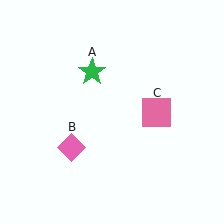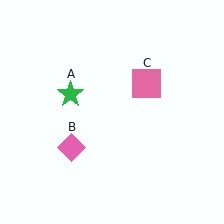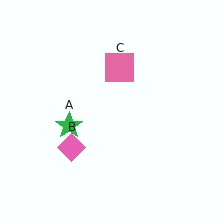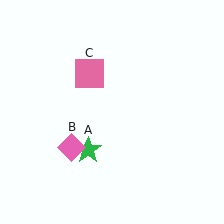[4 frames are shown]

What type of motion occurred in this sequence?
The green star (object A), pink square (object C) rotated counterclockwise around the center of the scene.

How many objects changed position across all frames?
2 objects changed position: green star (object A), pink square (object C).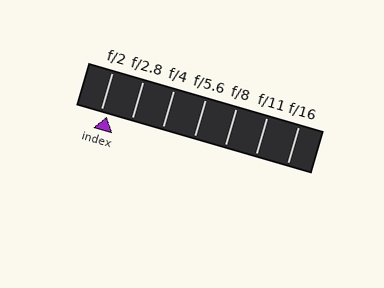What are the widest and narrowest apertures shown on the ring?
The widest aperture shown is f/2 and the narrowest is f/16.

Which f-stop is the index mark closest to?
The index mark is closest to f/2.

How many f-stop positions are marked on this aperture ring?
There are 7 f-stop positions marked.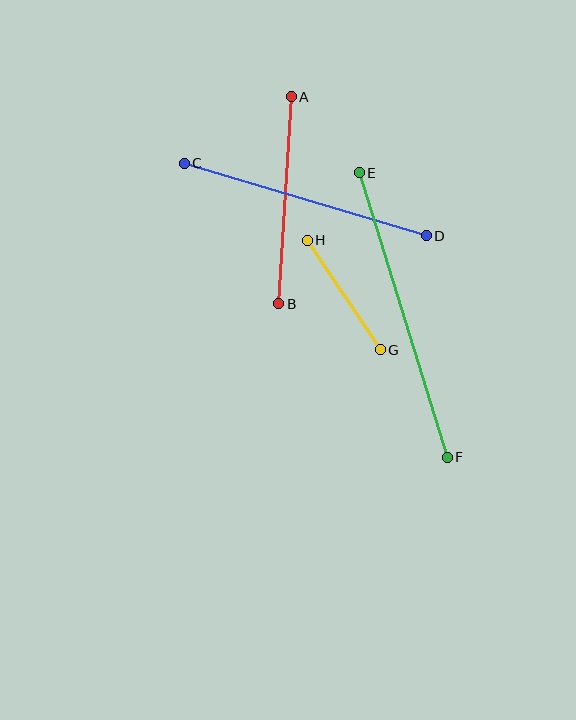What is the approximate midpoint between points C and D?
The midpoint is at approximately (305, 199) pixels.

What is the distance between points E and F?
The distance is approximately 298 pixels.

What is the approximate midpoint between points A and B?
The midpoint is at approximately (285, 200) pixels.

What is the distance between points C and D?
The distance is approximately 253 pixels.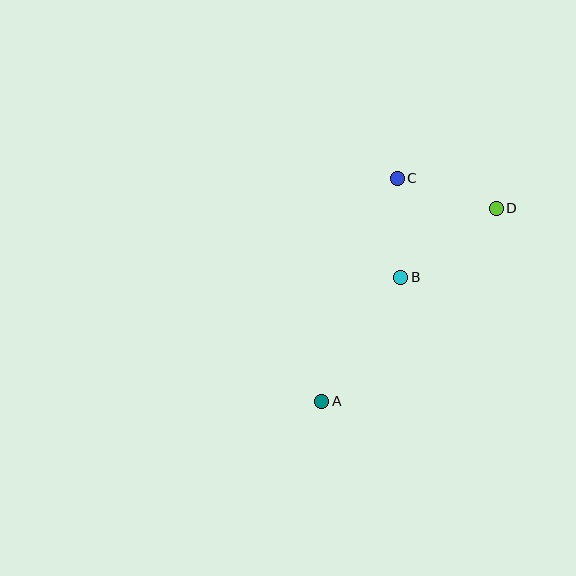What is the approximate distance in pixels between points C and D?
The distance between C and D is approximately 103 pixels.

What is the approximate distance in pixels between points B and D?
The distance between B and D is approximately 118 pixels.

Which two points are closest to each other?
Points B and C are closest to each other.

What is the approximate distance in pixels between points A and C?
The distance between A and C is approximately 236 pixels.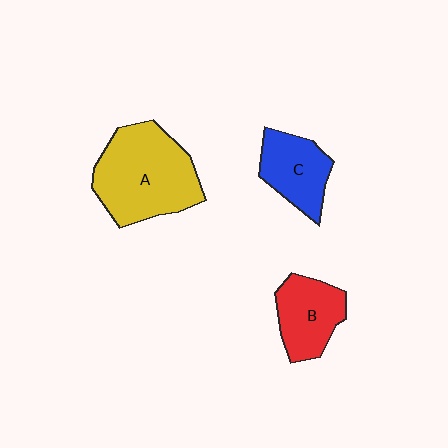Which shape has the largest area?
Shape A (yellow).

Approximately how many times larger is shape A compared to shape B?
Approximately 1.8 times.